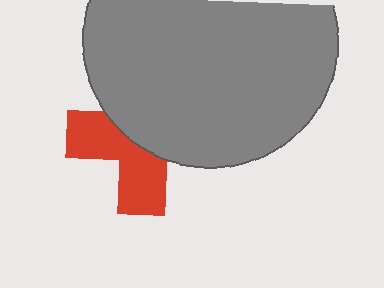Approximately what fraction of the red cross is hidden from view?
Roughly 56% of the red cross is hidden behind the gray circle.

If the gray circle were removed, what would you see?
You would see the complete red cross.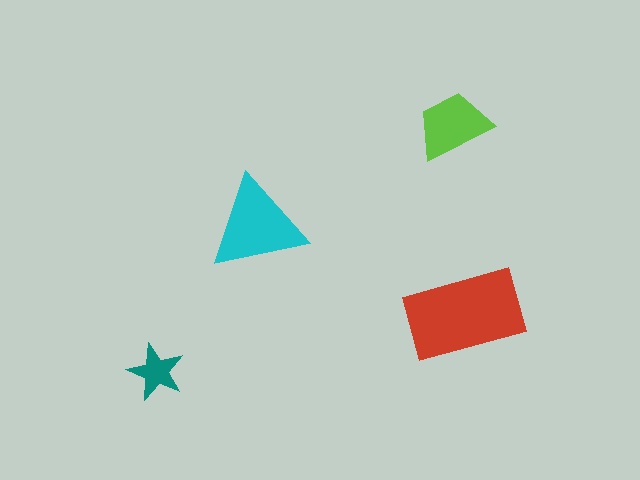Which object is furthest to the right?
The red rectangle is rightmost.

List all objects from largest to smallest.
The red rectangle, the cyan triangle, the lime trapezoid, the teal star.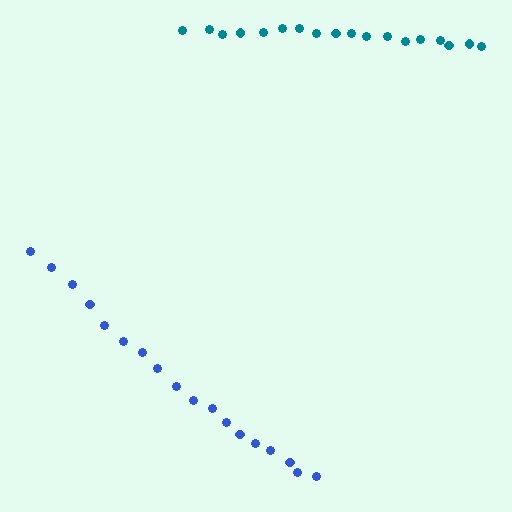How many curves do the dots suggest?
There are 2 distinct paths.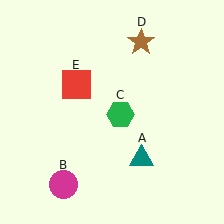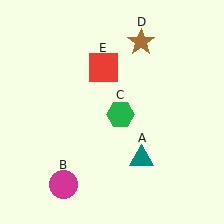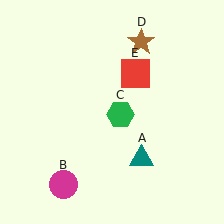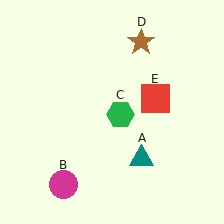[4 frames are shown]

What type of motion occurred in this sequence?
The red square (object E) rotated clockwise around the center of the scene.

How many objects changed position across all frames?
1 object changed position: red square (object E).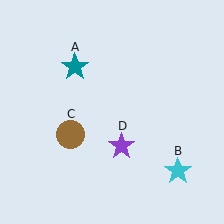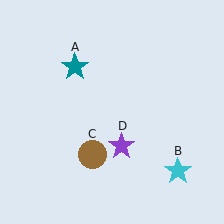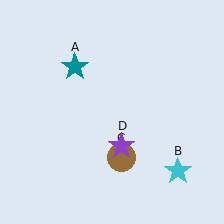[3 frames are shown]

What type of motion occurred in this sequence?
The brown circle (object C) rotated counterclockwise around the center of the scene.